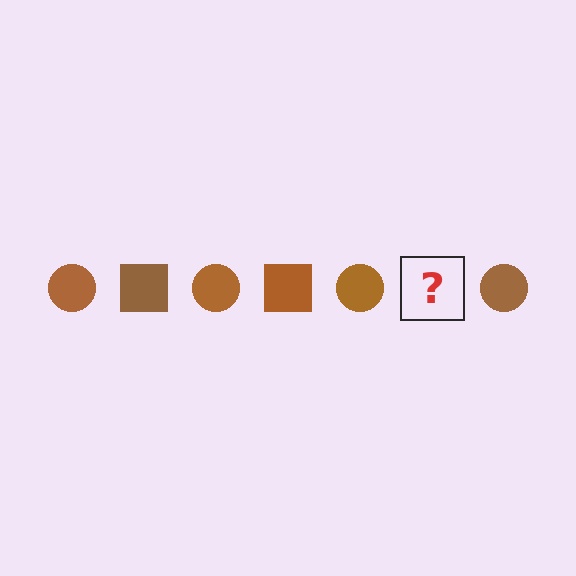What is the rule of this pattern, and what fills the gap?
The rule is that the pattern cycles through circle, square shapes in brown. The gap should be filled with a brown square.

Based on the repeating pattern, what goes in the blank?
The blank should be a brown square.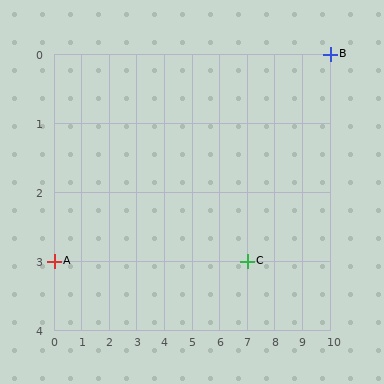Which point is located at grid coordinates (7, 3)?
Point C is at (7, 3).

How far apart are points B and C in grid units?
Points B and C are 3 columns and 3 rows apart (about 4.2 grid units diagonally).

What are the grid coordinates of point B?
Point B is at grid coordinates (10, 0).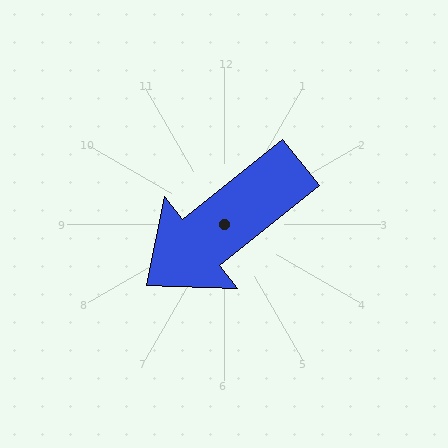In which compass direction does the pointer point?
Southwest.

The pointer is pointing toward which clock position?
Roughly 8 o'clock.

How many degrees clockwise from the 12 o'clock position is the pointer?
Approximately 232 degrees.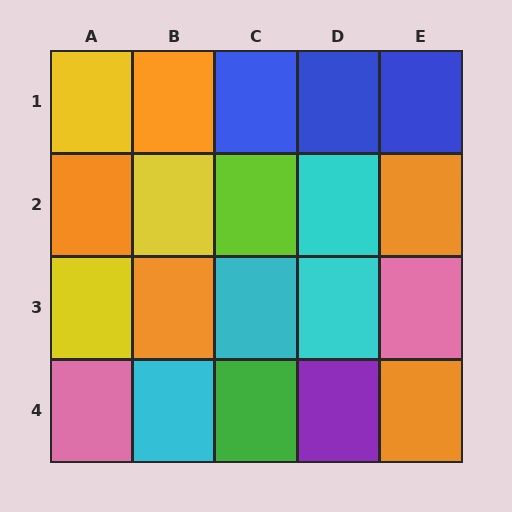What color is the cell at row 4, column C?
Green.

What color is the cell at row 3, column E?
Pink.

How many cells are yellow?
3 cells are yellow.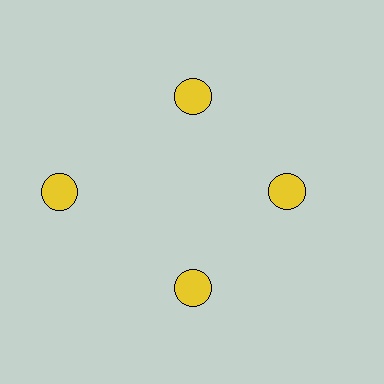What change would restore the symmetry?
The symmetry would be restored by moving it inward, back onto the ring so that all 4 circles sit at equal angles and equal distance from the center.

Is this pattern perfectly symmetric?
No. The 4 yellow circles are arranged in a ring, but one element near the 9 o'clock position is pushed outward from the center, breaking the 4-fold rotational symmetry.